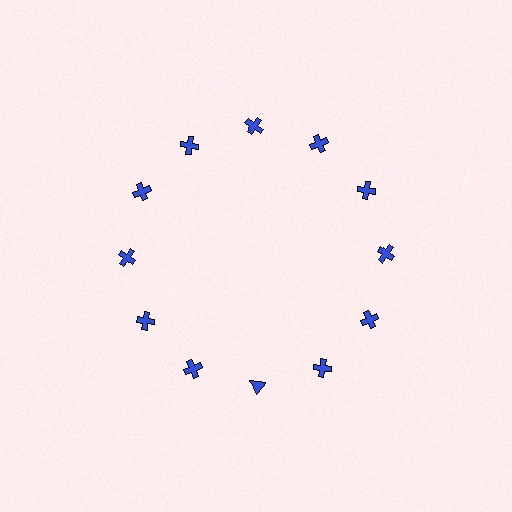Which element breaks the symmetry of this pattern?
The blue triangle at roughly the 6 o'clock position breaks the symmetry. All other shapes are blue crosses.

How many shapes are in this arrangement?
There are 12 shapes arranged in a ring pattern.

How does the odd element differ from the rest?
It has a different shape: triangle instead of cross.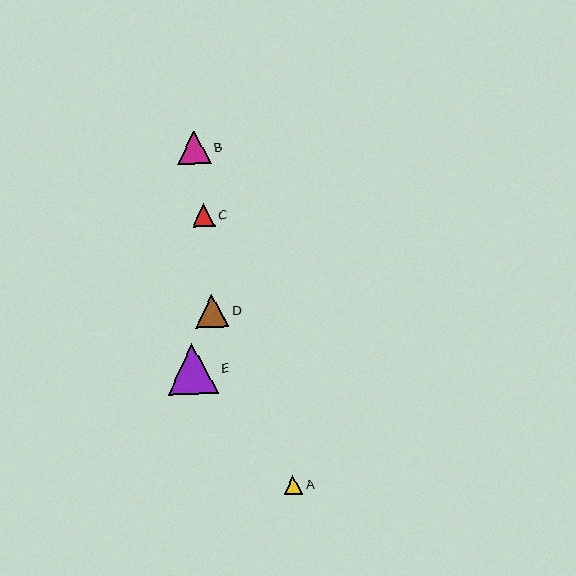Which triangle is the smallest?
Triangle A is the smallest with a size of approximately 18 pixels.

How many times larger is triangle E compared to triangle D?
Triangle E is approximately 1.5 times the size of triangle D.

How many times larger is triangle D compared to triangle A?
Triangle D is approximately 1.8 times the size of triangle A.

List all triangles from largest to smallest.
From largest to smallest: E, B, D, C, A.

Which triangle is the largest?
Triangle E is the largest with a size of approximately 51 pixels.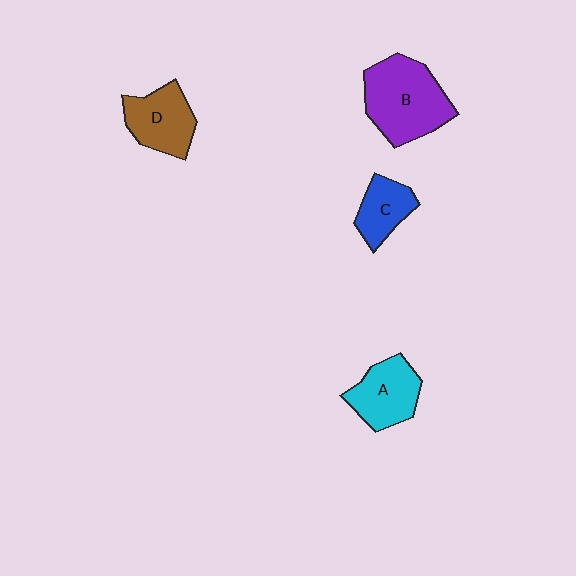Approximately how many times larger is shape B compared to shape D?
Approximately 1.5 times.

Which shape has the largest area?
Shape B (purple).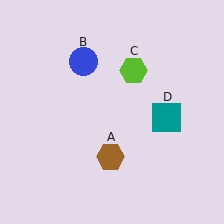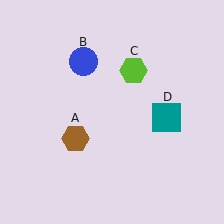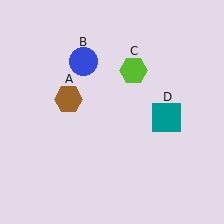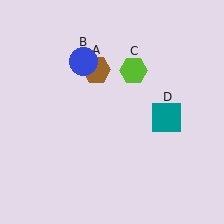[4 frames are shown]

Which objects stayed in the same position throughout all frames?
Blue circle (object B) and lime hexagon (object C) and teal square (object D) remained stationary.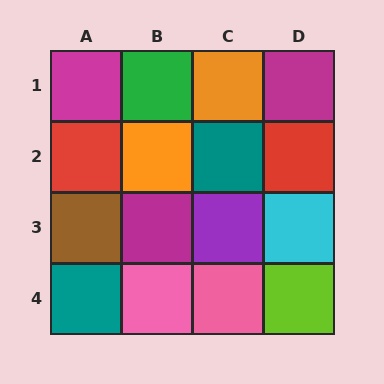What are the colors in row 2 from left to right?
Red, orange, teal, red.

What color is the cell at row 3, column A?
Brown.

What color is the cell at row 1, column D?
Magenta.